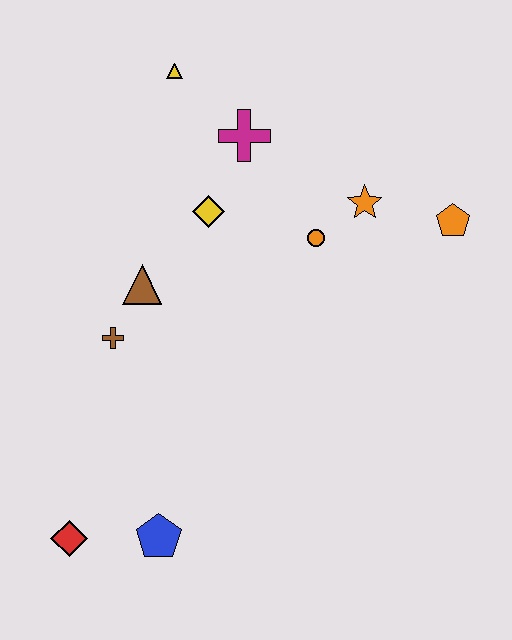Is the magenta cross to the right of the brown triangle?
Yes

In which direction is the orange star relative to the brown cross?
The orange star is to the right of the brown cross.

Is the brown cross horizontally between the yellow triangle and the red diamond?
Yes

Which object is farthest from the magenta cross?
The red diamond is farthest from the magenta cross.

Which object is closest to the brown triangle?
The brown cross is closest to the brown triangle.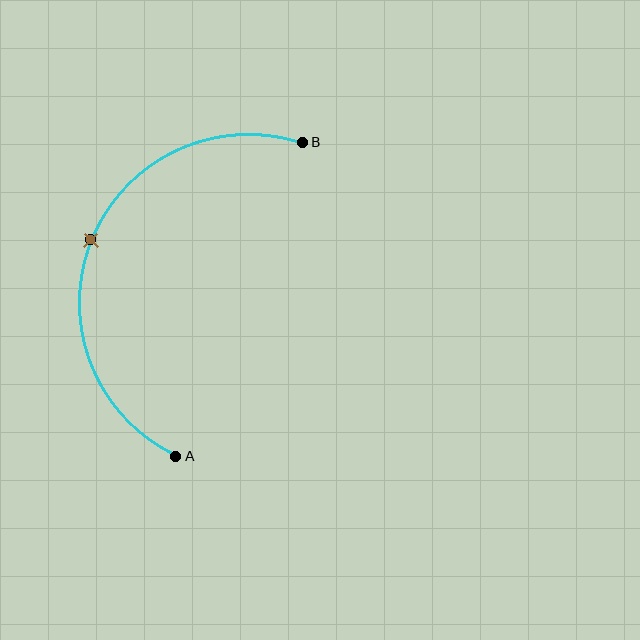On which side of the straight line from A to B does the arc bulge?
The arc bulges to the left of the straight line connecting A and B.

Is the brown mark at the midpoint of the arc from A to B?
Yes. The brown mark lies on the arc at equal arc-length from both A and B — it is the arc midpoint.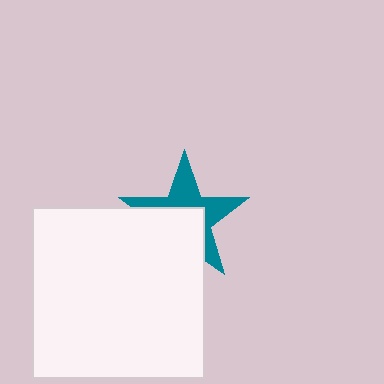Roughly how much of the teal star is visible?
About half of it is visible (roughly 50%).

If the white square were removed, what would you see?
You would see the complete teal star.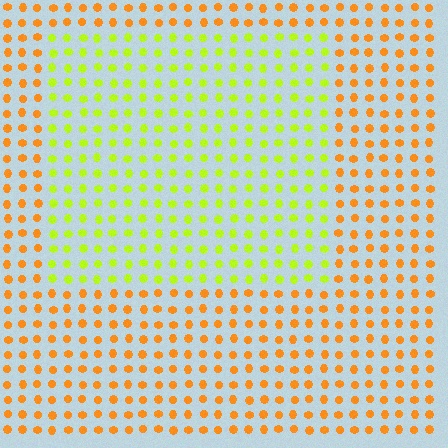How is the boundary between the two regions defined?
The boundary is defined purely by a slight shift in hue (about 48 degrees). Spacing, size, and orientation are identical on both sides.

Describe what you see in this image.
The image is filled with small orange elements in a uniform arrangement. A rectangle-shaped region is visible where the elements are tinted to a slightly different hue, forming a subtle color boundary.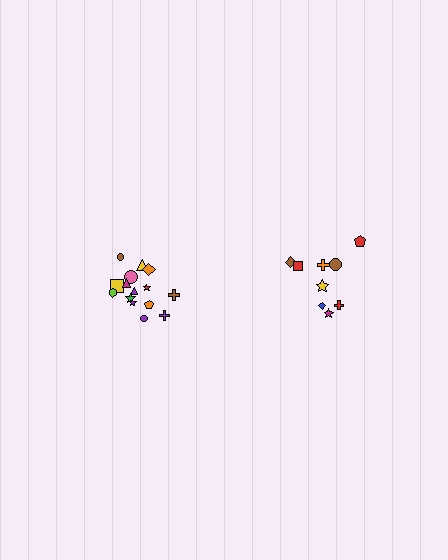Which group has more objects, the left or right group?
The left group.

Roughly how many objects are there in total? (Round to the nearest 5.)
Roughly 25 objects in total.